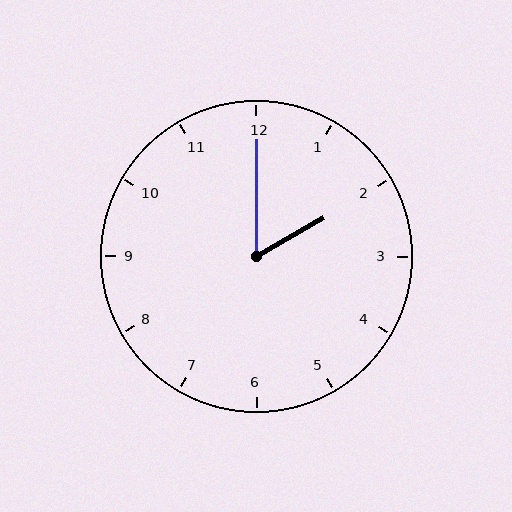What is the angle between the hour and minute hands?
Approximately 60 degrees.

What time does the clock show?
2:00.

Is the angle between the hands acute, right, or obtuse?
It is acute.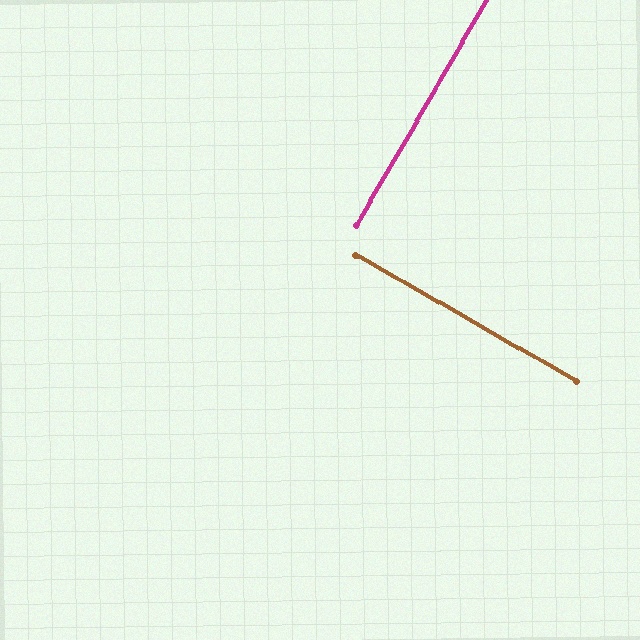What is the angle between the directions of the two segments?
Approximately 90 degrees.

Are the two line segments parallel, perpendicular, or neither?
Perpendicular — they meet at approximately 90°.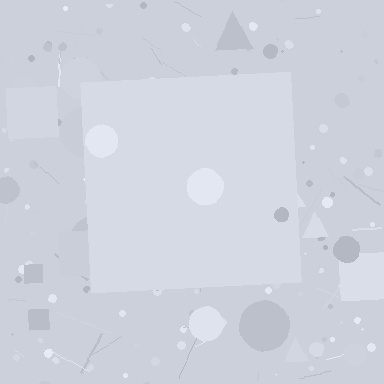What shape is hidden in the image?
A square is hidden in the image.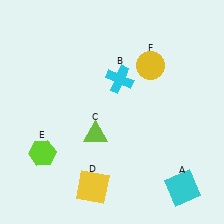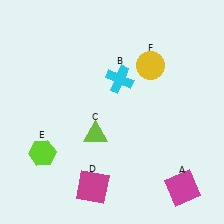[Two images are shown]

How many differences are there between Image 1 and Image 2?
There are 2 differences between the two images.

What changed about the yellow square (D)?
In Image 1, D is yellow. In Image 2, it changed to magenta.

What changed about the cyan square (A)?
In Image 1, A is cyan. In Image 2, it changed to magenta.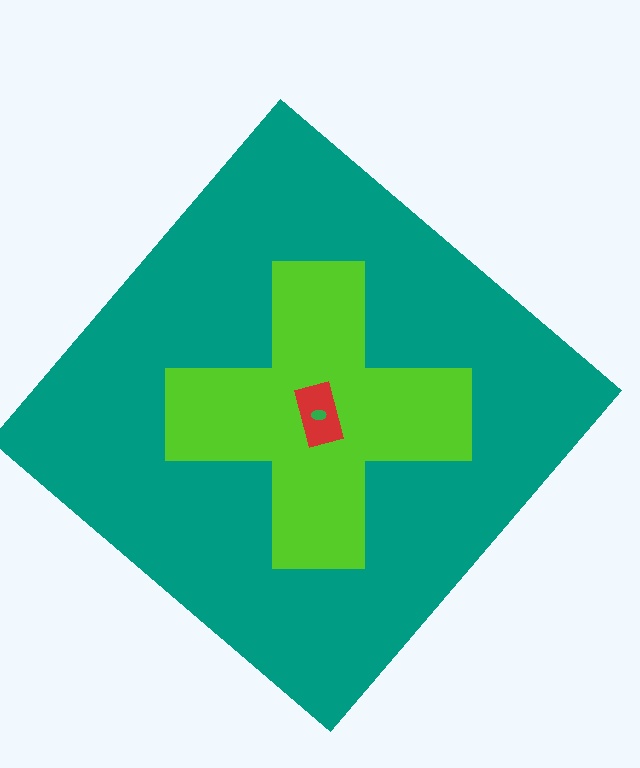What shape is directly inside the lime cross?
The red rectangle.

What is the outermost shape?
The teal diamond.